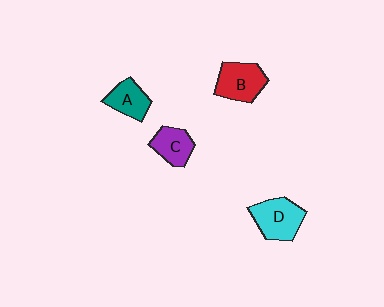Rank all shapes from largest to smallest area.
From largest to smallest: D (cyan), B (red), C (purple), A (teal).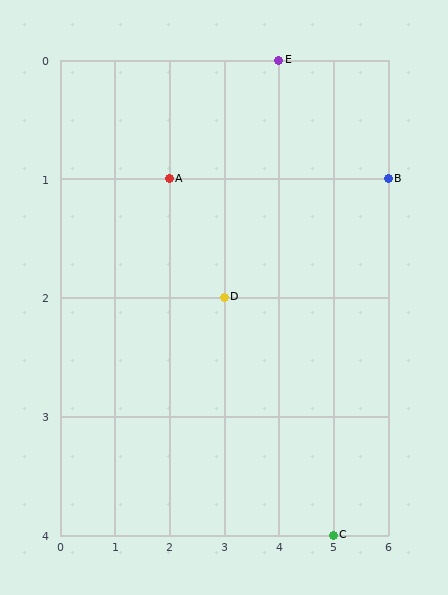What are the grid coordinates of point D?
Point D is at grid coordinates (3, 2).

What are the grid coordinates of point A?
Point A is at grid coordinates (2, 1).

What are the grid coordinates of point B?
Point B is at grid coordinates (6, 1).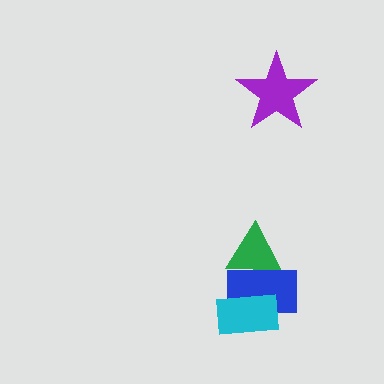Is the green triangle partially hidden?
Yes, it is partially covered by another shape.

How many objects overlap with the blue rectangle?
2 objects overlap with the blue rectangle.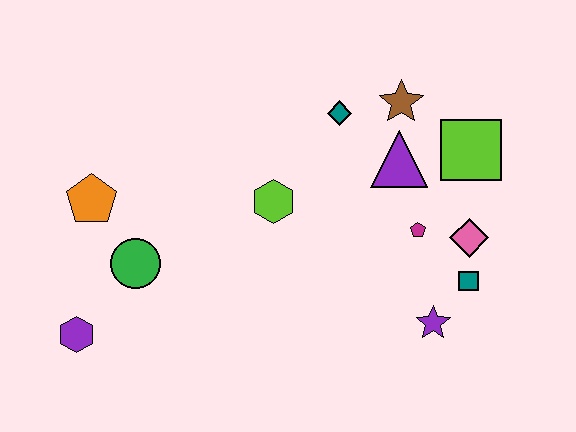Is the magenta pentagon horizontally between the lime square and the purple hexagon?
Yes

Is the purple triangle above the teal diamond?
No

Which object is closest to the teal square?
The pink diamond is closest to the teal square.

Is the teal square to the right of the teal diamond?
Yes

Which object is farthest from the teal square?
The purple hexagon is farthest from the teal square.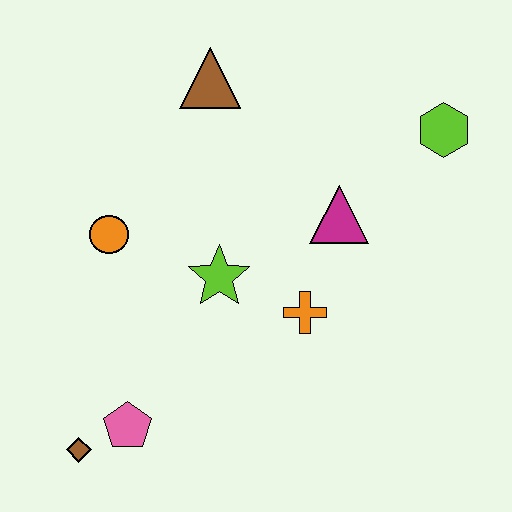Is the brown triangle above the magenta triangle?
Yes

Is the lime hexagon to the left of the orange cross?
No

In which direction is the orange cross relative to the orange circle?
The orange cross is to the right of the orange circle.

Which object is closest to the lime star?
The orange cross is closest to the lime star.